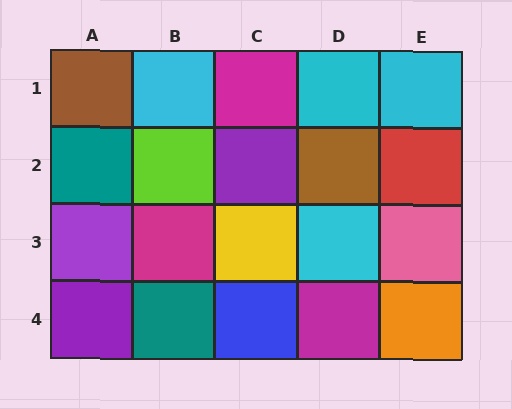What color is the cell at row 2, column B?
Lime.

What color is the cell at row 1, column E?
Cyan.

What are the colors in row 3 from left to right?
Purple, magenta, yellow, cyan, pink.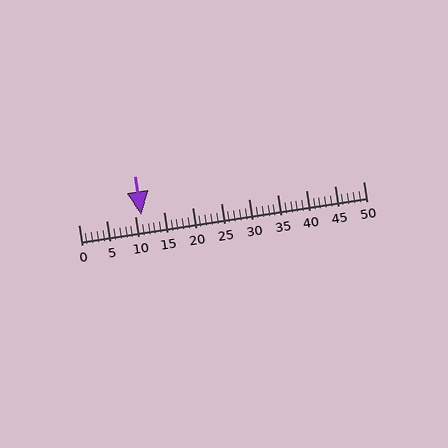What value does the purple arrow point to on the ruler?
The purple arrow points to approximately 11.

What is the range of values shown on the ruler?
The ruler shows values from 0 to 50.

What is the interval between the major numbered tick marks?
The major tick marks are spaced 5 units apart.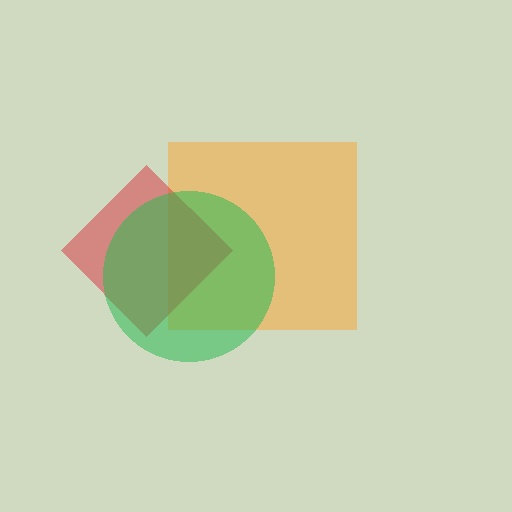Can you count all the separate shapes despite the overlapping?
Yes, there are 3 separate shapes.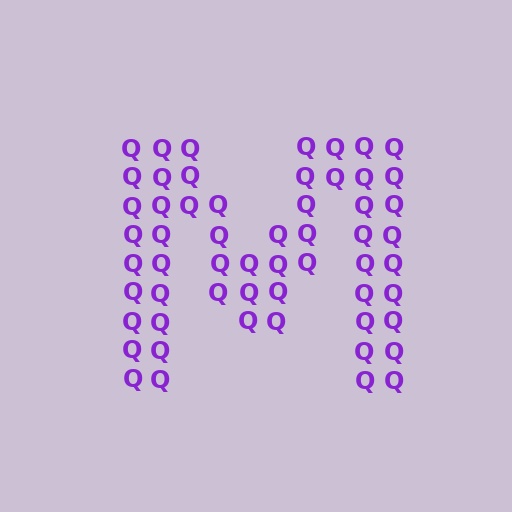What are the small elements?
The small elements are letter Q's.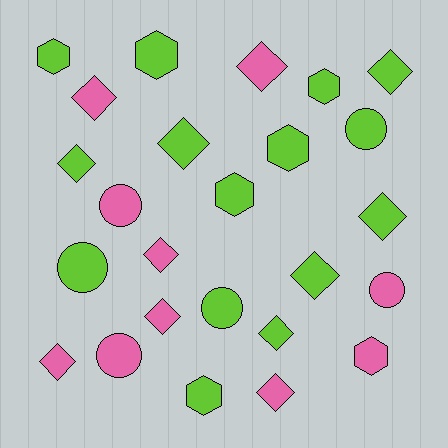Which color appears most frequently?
Lime, with 15 objects.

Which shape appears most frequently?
Diamond, with 12 objects.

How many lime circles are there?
There are 3 lime circles.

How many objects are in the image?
There are 25 objects.